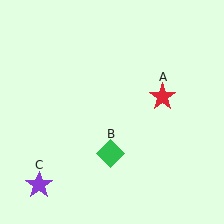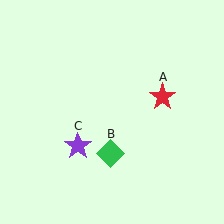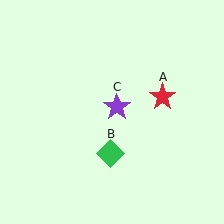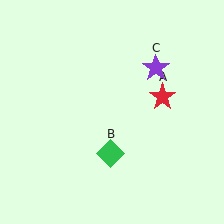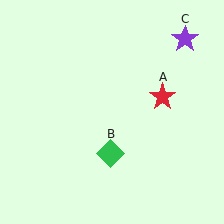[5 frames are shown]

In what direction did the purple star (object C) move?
The purple star (object C) moved up and to the right.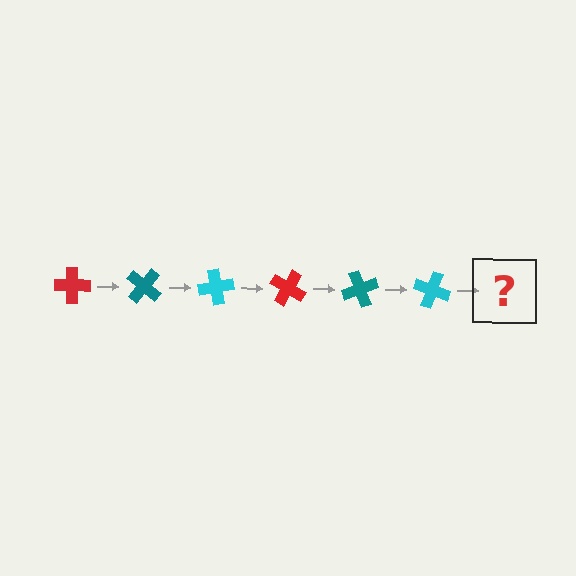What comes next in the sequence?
The next element should be a red cross, rotated 240 degrees from the start.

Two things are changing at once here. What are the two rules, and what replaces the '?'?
The two rules are that it rotates 40 degrees each step and the color cycles through red, teal, and cyan. The '?' should be a red cross, rotated 240 degrees from the start.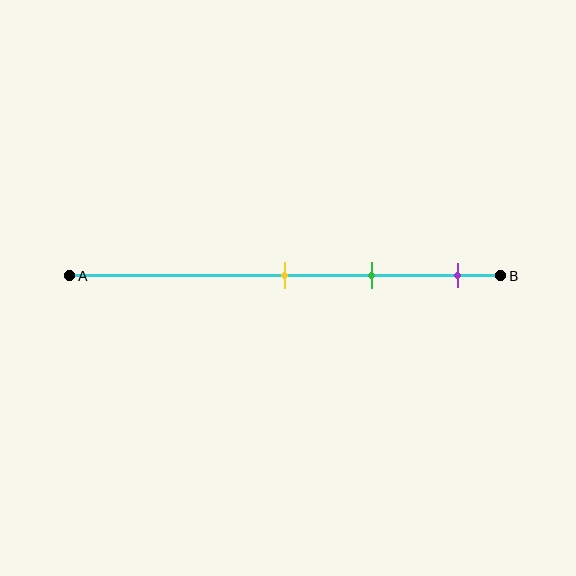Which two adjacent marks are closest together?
The yellow and green marks are the closest adjacent pair.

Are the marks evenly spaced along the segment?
Yes, the marks are approximately evenly spaced.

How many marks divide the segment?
There are 3 marks dividing the segment.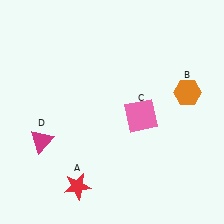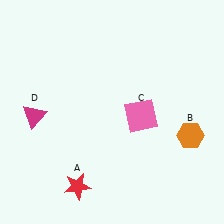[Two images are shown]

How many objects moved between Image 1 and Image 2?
2 objects moved between the two images.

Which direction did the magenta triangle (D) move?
The magenta triangle (D) moved up.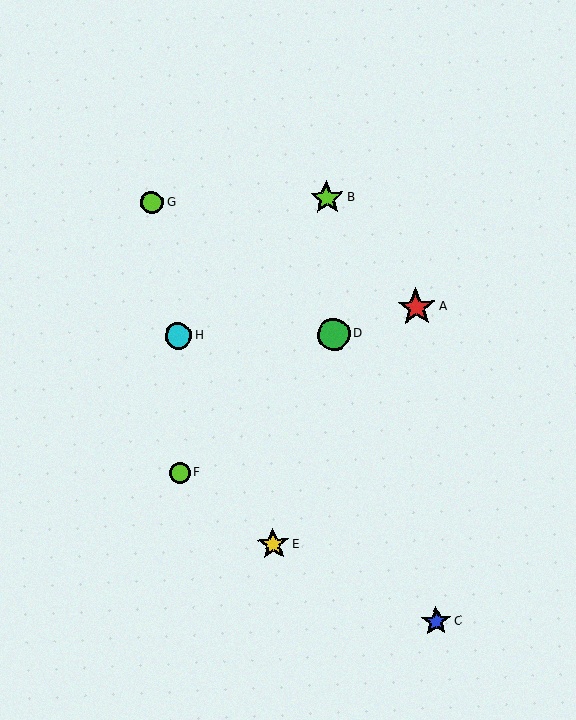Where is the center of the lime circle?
The center of the lime circle is at (152, 203).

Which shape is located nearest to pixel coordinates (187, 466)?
The lime circle (labeled F) at (180, 473) is nearest to that location.